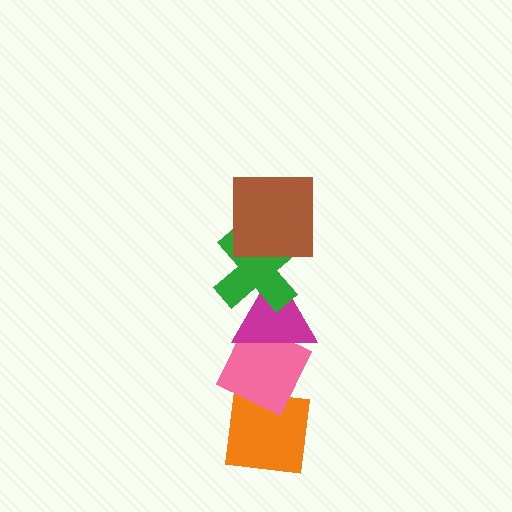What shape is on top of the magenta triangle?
The green cross is on top of the magenta triangle.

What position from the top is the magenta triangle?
The magenta triangle is 3rd from the top.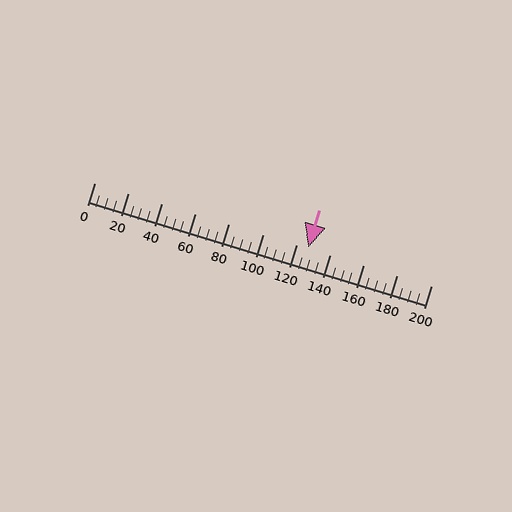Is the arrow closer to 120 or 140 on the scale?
The arrow is closer to 120.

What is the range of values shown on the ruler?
The ruler shows values from 0 to 200.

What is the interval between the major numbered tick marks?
The major tick marks are spaced 20 units apart.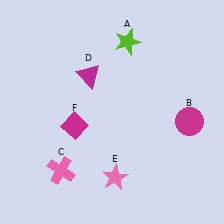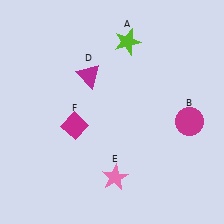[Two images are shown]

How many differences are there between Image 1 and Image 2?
There is 1 difference between the two images.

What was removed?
The pink cross (C) was removed in Image 2.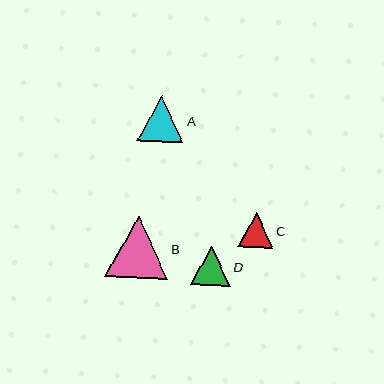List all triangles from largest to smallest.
From largest to smallest: B, A, D, C.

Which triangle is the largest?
Triangle B is the largest with a size of approximately 62 pixels.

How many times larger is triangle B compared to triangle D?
Triangle B is approximately 1.6 times the size of triangle D.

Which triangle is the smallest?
Triangle C is the smallest with a size of approximately 35 pixels.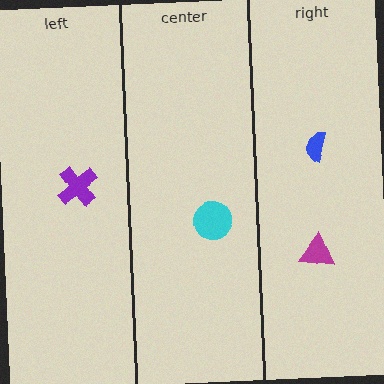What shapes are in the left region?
The purple cross.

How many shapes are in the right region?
2.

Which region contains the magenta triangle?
The right region.